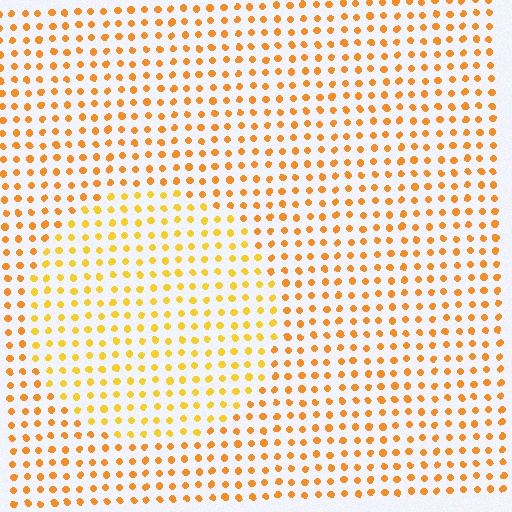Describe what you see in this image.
The image is filled with small orange elements in a uniform arrangement. A circle-shaped region is visible where the elements are tinted to a slightly different hue, forming a subtle color boundary.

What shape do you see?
I see a circle.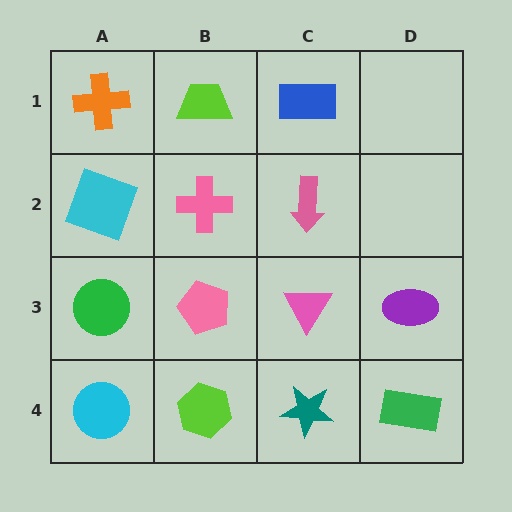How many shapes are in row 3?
4 shapes.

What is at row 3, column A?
A green circle.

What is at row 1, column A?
An orange cross.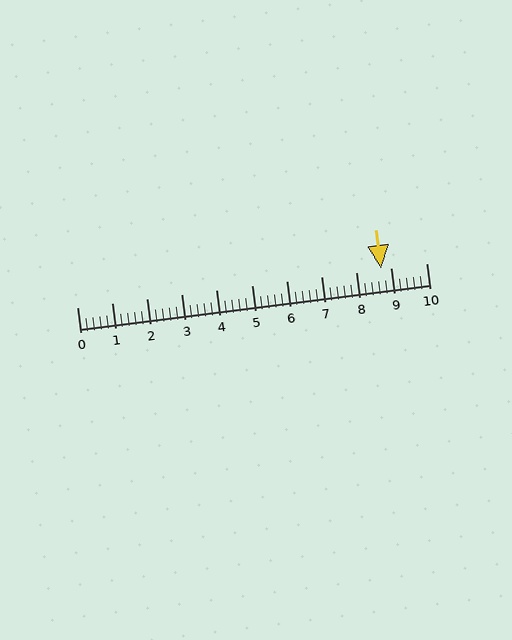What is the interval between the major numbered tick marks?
The major tick marks are spaced 1 units apart.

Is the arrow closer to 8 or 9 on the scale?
The arrow is closer to 9.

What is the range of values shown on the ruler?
The ruler shows values from 0 to 10.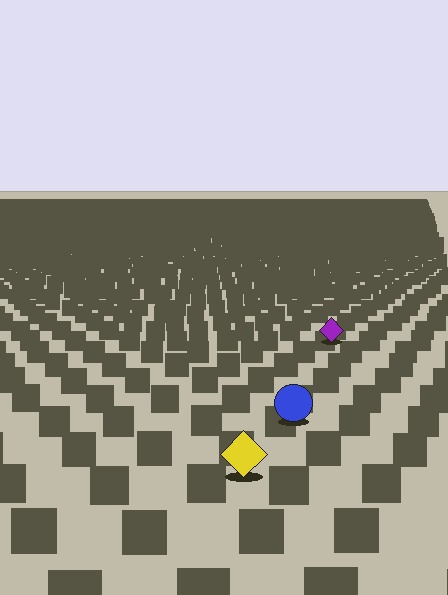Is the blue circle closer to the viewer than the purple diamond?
Yes. The blue circle is closer — you can tell from the texture gradient: the ground texture is coarser near it.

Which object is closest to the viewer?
The yellow diamond is closest. The texture marks near it are larger and more spread out.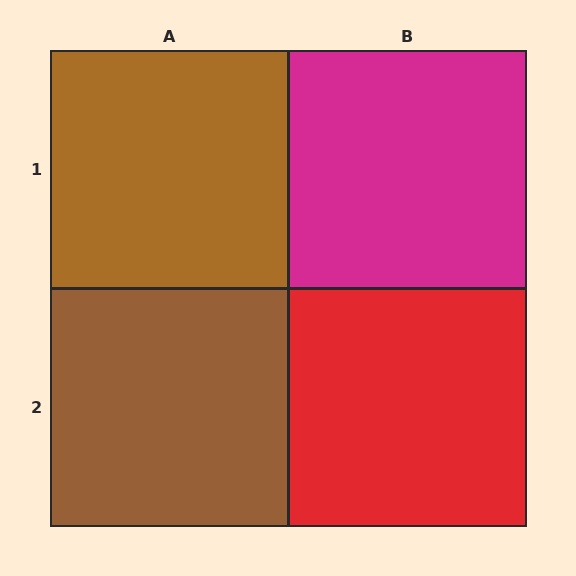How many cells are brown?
2 cells are brown.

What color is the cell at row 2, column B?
Red.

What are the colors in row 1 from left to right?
Brown, magenta.